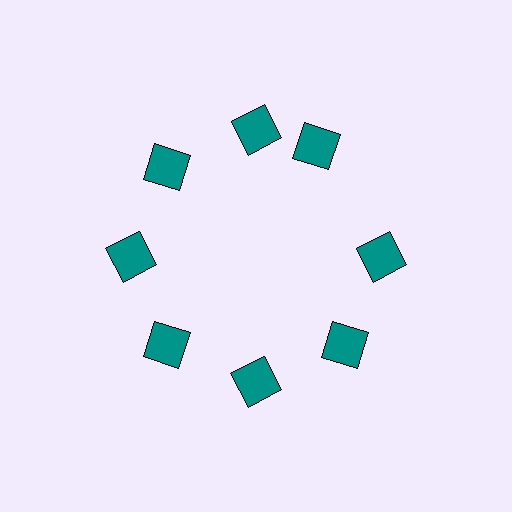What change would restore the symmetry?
The symmetry would be restored by rotating it back into even spacing with its neighbors so that all 8 squares sit at equal angles and equal distance from the center.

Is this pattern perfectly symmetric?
No. The 8 teal squares are arranged in a ring, but one element near the 2 o'clock position is rotated out of alignment along the ring, breaking the 8-fold rotational symmetry.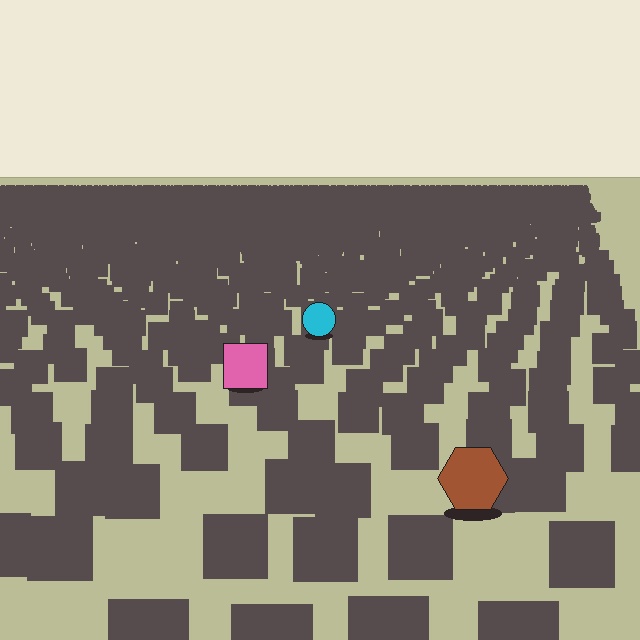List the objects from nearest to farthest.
From nearest to farthest: the brown hexagon, the pink square, the cyan circle.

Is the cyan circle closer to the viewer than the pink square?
No. The pink square is closer — you can tell from the texture gradient: the ground texture is coarser near it.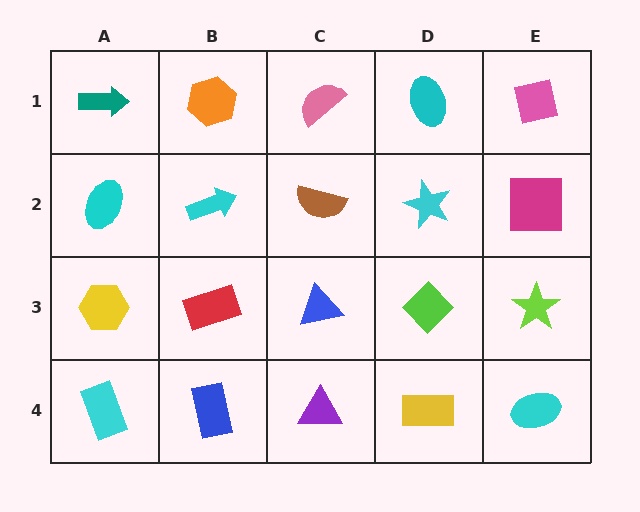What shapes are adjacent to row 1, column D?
A cyan star (row 2, column D), a pink semicircle (row 1, column C), a pink square (row 1, column E).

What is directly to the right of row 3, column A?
A red rectangle.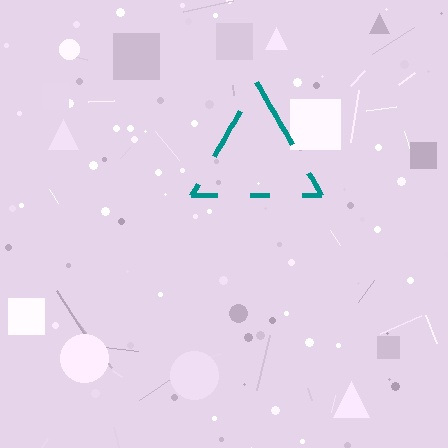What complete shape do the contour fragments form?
The contour fragments form a triangle.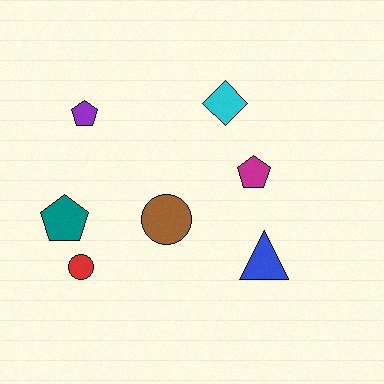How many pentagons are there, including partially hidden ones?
There are 3 pentagons.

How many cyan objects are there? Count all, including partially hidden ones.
There is 1 cyan object.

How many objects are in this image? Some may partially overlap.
There are 7 objects.